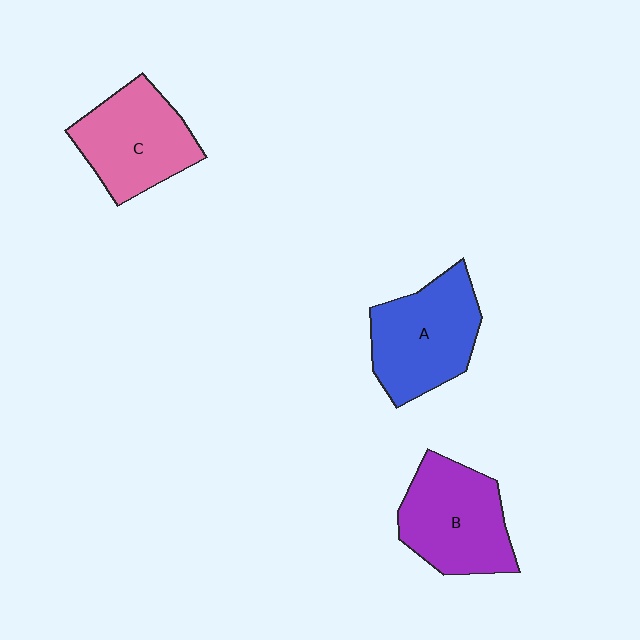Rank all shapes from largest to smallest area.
From largest to smallest: A (blue), B (purple), C (pink).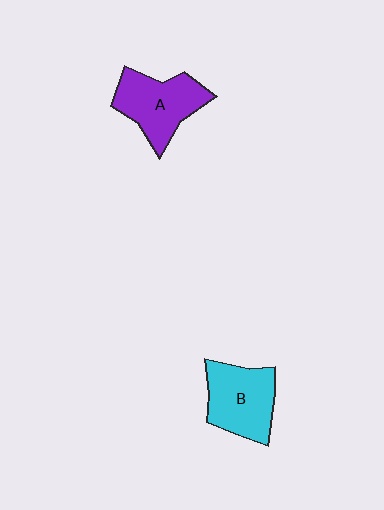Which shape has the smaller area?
Shape B (cyan).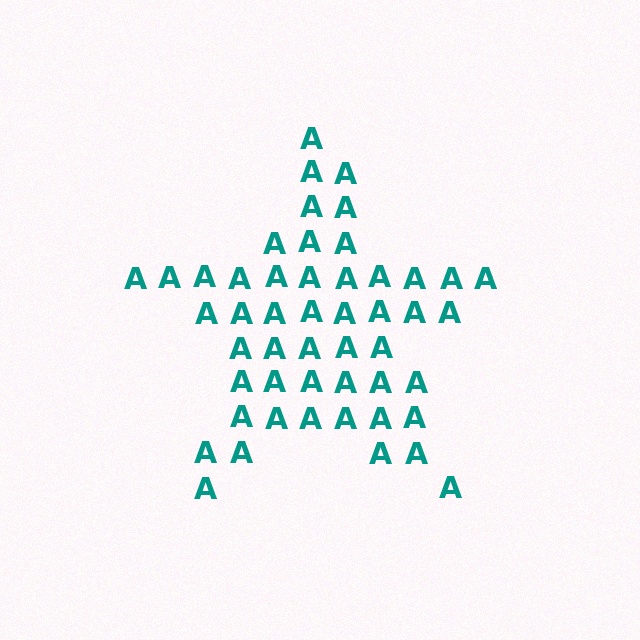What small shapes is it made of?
It is made of small letter A's.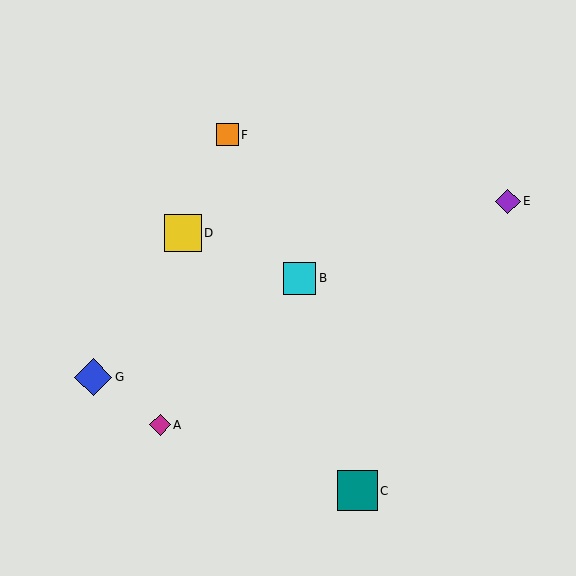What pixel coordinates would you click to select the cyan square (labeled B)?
Click at (300, 278) to select the cyan square B.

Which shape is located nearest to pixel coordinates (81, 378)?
The blue diamond (labeled G) at (93, 377) is nearest to that location.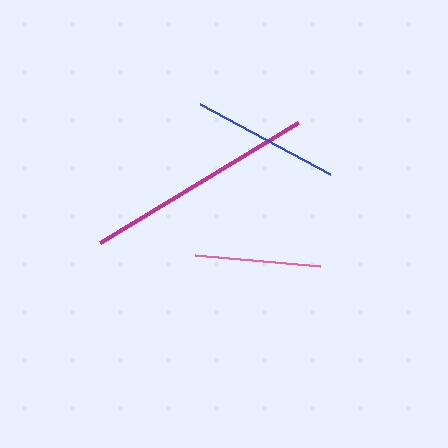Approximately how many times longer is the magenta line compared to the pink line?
The magenta line is approximately 1.8 times the length of the pink line.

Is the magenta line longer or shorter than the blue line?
The magenta line is longer than the blue line.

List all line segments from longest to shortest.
From longest to shortest: magenta, blue, pink.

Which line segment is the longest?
The magenta line is the longest at approximately 232 pixels.